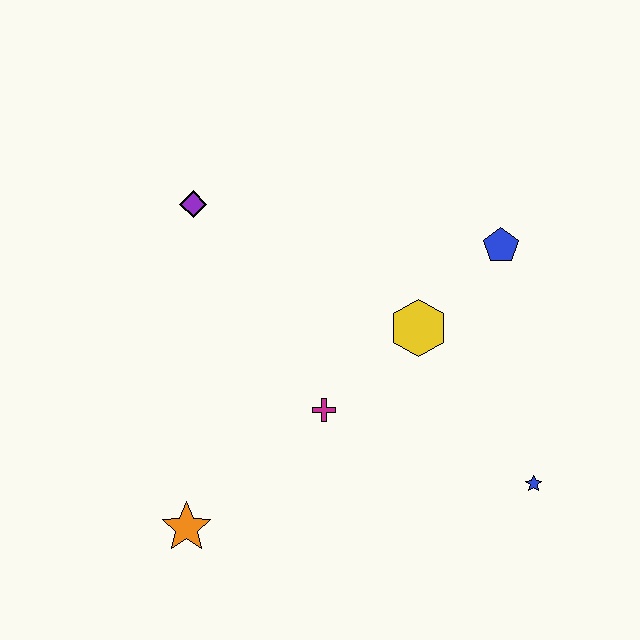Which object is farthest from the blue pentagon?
The orange star is farthest from the blue pentagon.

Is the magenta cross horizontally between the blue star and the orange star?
Yes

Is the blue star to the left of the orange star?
No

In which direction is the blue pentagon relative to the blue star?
The blue pentagon is above the blue star.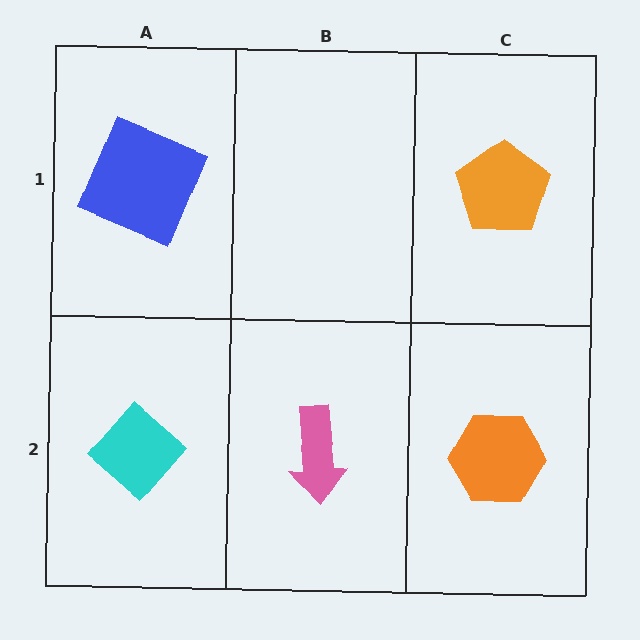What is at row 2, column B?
A pink arrow.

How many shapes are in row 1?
2 shapes.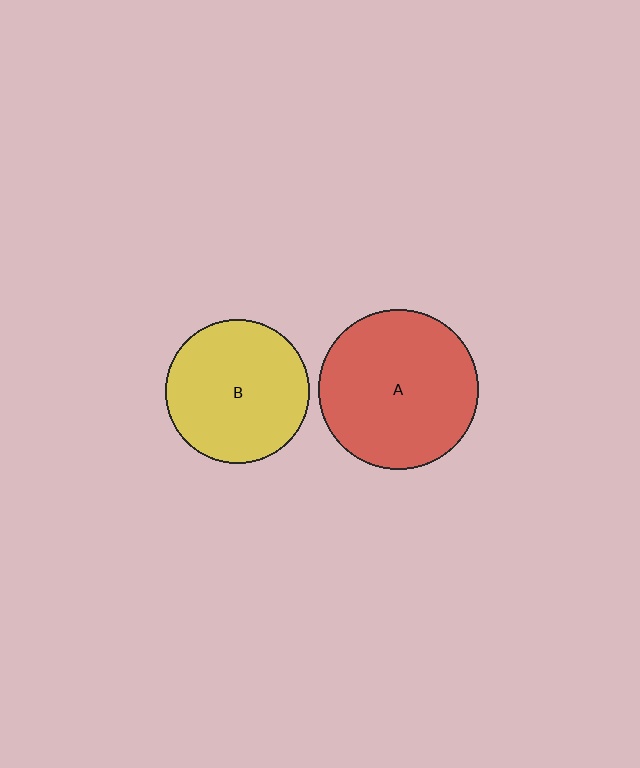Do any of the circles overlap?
No, none of the circles overlap.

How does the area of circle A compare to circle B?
Approximately 1.2 times.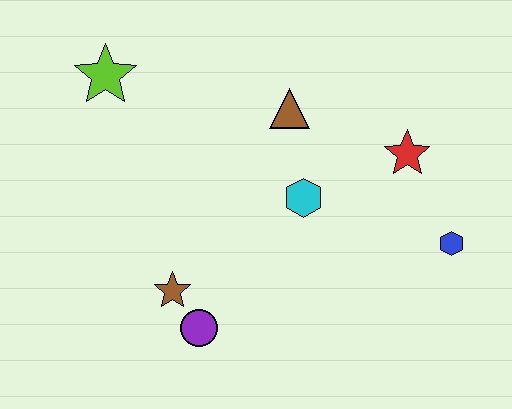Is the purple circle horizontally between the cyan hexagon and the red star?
No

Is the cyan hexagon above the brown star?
Yes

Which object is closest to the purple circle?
The brown star is closest to the purple circle.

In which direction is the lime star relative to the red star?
The lime star is to the left of the red star.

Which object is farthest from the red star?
The lime star is farthest from the red star.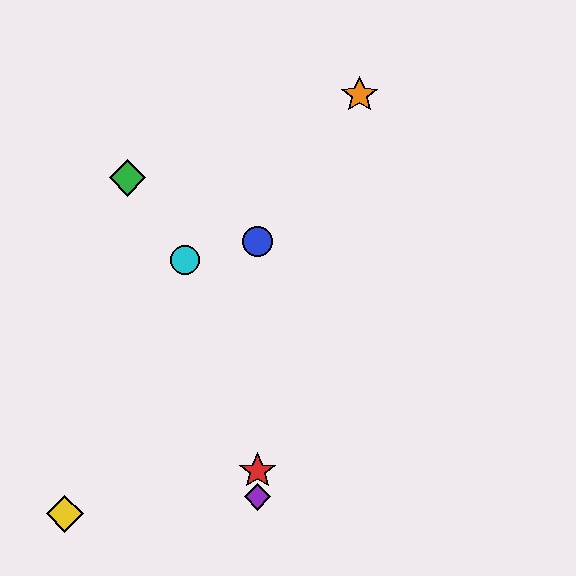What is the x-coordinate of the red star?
The red star is at x≈257.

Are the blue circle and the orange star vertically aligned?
No, the blue circle is at x≈257 and the orange star is at x≈359.